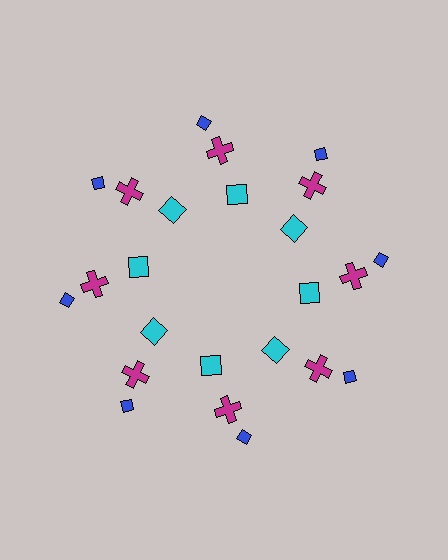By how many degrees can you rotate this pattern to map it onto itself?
The pattern maps onto itself every 45 degrees of rotation.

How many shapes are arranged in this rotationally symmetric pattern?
There are 24 shapes, arranged in 8 groups of 3.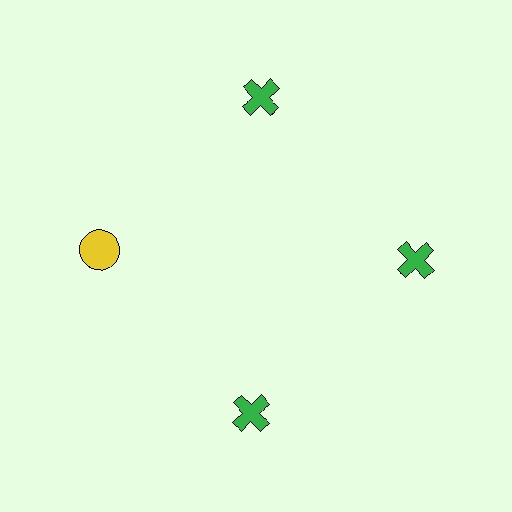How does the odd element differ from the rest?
It differs in both color (yellow instead of green) and shape (circle instead of cross).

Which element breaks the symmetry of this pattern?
The yellow circle at roughly the 9 o'clock position breaks the symmetry. All other shapes are green crosses.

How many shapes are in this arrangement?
There are 4 shapes arranged in a ring pattern.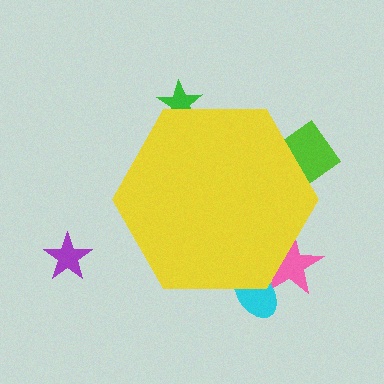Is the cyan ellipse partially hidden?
Yes, the cyan ellipse is partially hidden behind the yellow hexagon.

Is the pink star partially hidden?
Yes, the pink star is partially hidden behind the yellow hexagon.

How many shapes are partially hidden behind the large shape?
4 shapes are partially hidden.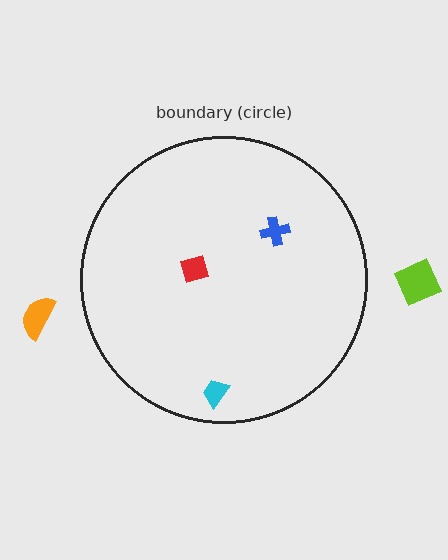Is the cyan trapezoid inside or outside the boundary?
Inside.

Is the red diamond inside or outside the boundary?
Inside.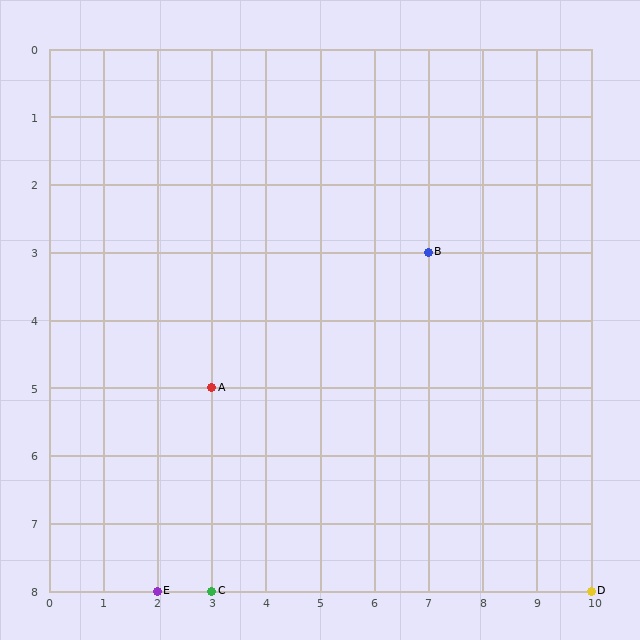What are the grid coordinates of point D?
Point D is at grid coordinates (10, 8).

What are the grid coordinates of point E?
Point E is at grid coordinates (2, 8).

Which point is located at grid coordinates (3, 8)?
Point C is at (3, 8).